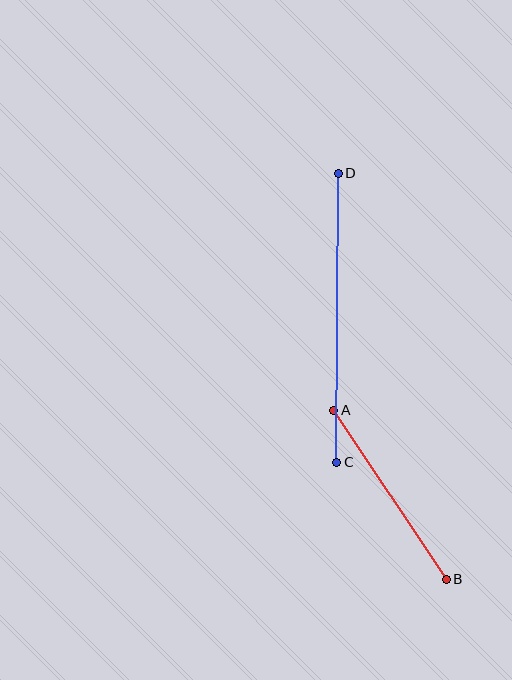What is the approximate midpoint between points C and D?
The midpoint is at approximately (338, 318) pixels.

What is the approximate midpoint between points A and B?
The midpoint is at approximately (390, 495) pixels.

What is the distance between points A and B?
The distance is approximately 203 pixels.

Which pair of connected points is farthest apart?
Points C and D are farthest apart.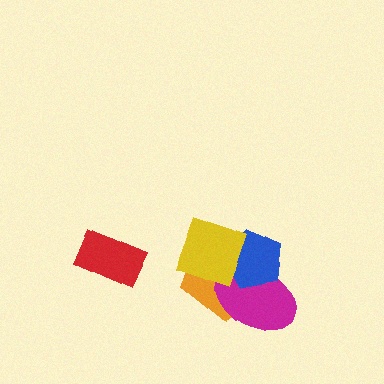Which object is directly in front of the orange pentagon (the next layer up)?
The magenta ellipse is directly in front of the orange pentagon.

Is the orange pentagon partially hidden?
Yes, it is partially covered by another shape.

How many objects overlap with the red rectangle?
0 objects overlap with the red rectangle.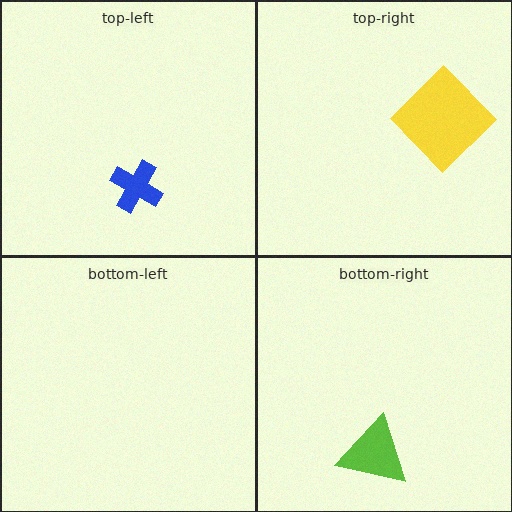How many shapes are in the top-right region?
1.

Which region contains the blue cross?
The top-left region.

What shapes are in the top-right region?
The yellow diamond.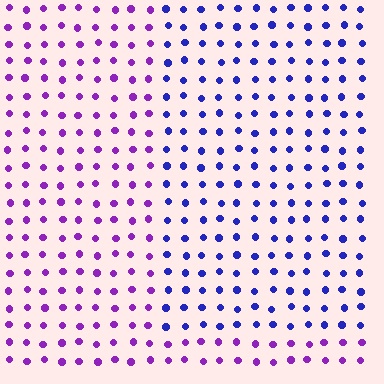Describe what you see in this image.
The image is filled with small purple elements in a uniform arrangement. A rectangle-shaped region is visible where the elements are tinted to a slightly different hue, forming a subtle color boundary.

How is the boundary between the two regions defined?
The boundary is defined purely by a slight shift in hue (about 45 degrees). Spacing, size, and orientation are identical on both sides.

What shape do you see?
I see a rectangle.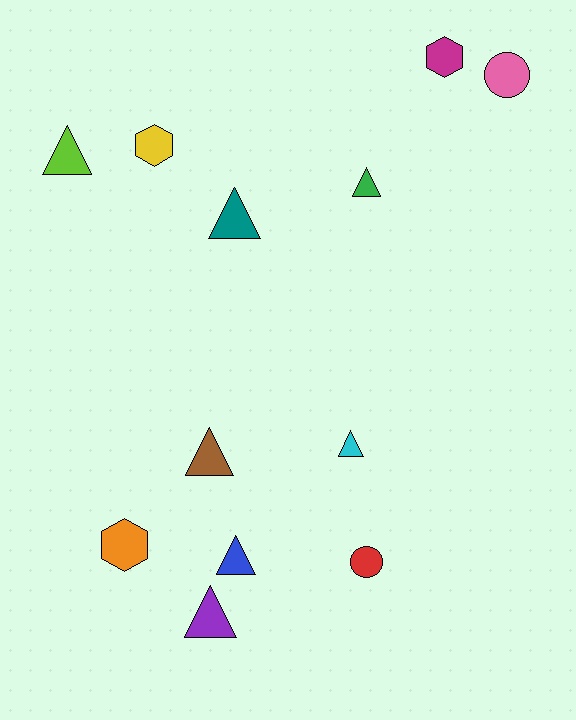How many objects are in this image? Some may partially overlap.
There are 12 objects.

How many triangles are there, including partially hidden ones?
There are 7 triangles.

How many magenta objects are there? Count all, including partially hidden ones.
There is 1 magenta object.